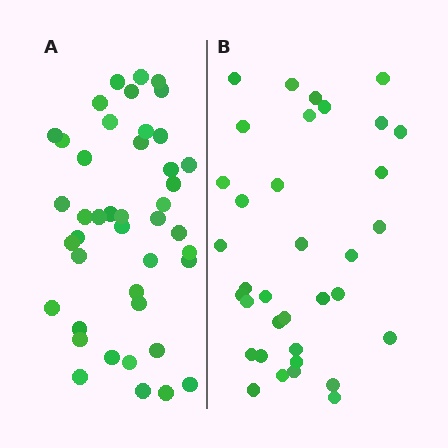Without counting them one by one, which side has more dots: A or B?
Region A (the left region) has more dots.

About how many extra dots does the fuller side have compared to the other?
Region A has roughly 8 or so more dots than region B.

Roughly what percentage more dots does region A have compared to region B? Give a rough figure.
About 25% more.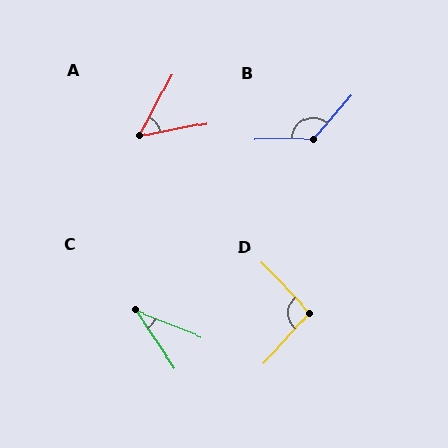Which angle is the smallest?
C, at approximately 34 degrees.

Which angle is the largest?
B, at approximately 133 degrees.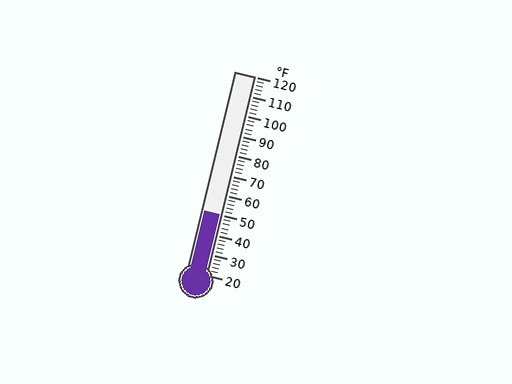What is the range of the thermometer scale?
The thermometer scale ranges from 20°F to 120°F.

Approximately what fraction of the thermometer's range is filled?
The thermometer is filled to approximately 30% of its range.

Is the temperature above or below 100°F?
The temperature is below 100°F.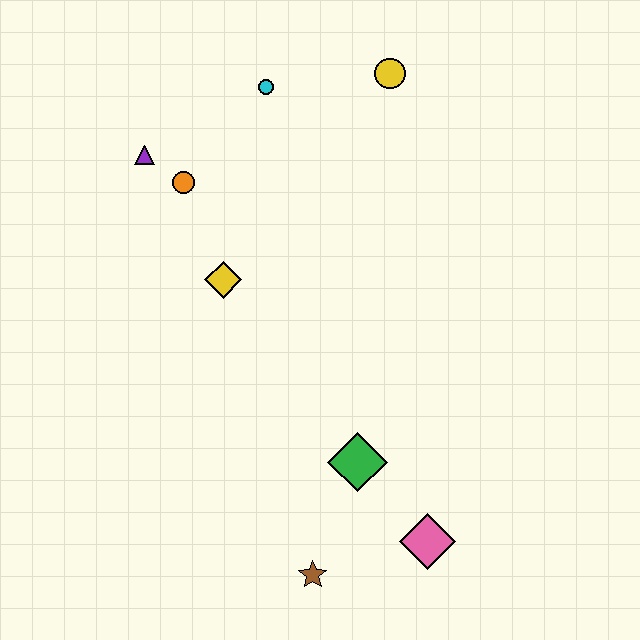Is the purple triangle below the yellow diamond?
No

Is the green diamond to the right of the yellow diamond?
Yes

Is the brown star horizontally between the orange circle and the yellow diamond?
No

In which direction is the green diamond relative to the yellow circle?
The green diamond is below the yellow circle.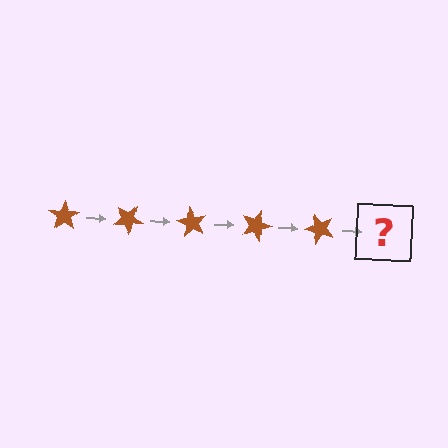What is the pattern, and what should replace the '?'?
The pattern is that the star rotates 30 degrees each step. The '?' should be a brown star rotated 150 degrees.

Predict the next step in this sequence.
The next step is a brown star rotated 150 degrees.